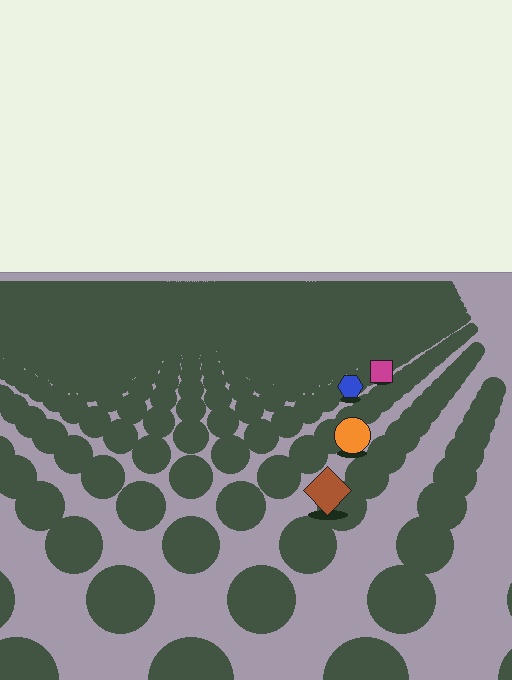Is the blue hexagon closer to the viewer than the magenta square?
Yes. The blue hexagon is closer — you can tell from the texture gradient: the ground texture is coarser near it.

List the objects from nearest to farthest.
From nearest to farthest: the brown diamond, the orange circle, the blue hexagon, the magenta square.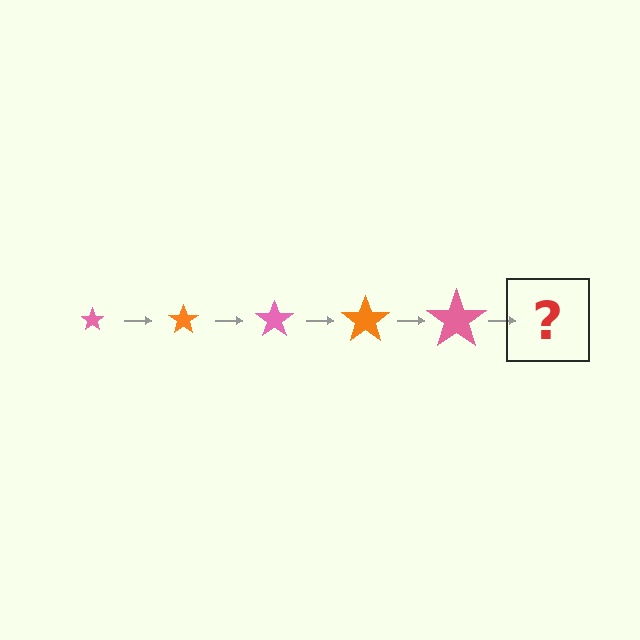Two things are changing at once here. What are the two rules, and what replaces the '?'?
The two rules are that the star grows larger each step and the color cycles through pink and orange. The '?' should be an orange star, larger than the previous one.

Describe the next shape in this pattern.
It should be an orange star, larger than the previous one.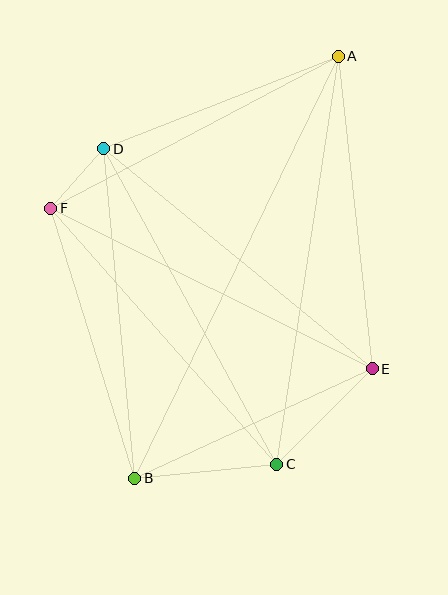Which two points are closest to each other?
Points D and F are closest to each other.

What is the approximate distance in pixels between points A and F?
The distance between A and F is approximately 325 pixels.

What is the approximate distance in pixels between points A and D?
The distance between A and D is approximately 252 pixels.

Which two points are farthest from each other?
Points A and B are farthest from each other.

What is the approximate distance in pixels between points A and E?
The distance between A and E is approximately 314 pixels.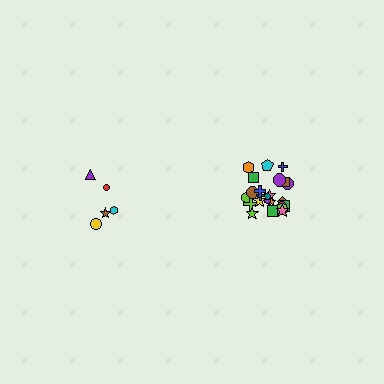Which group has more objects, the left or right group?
The right group.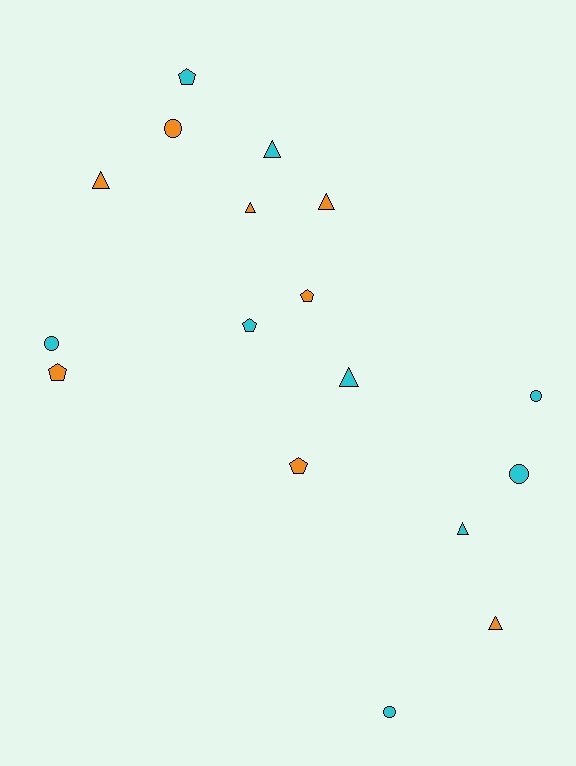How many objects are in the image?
There are 17 objects.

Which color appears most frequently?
Cyan, with 9 objects.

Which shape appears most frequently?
Triangle, with 7 objects.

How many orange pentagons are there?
There are 3 orange pentagons.